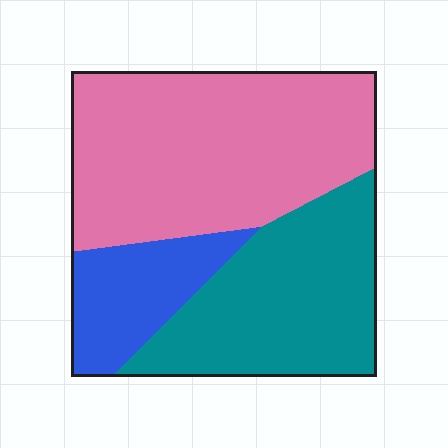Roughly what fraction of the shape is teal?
Teal takes up about one third (1/3) of the shape.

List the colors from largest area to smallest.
From largest to smallest: pink, teal, blue.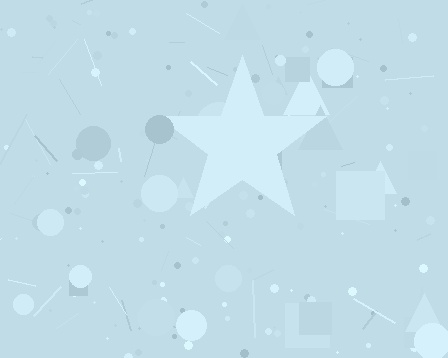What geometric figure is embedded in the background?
A star is embedded in the background.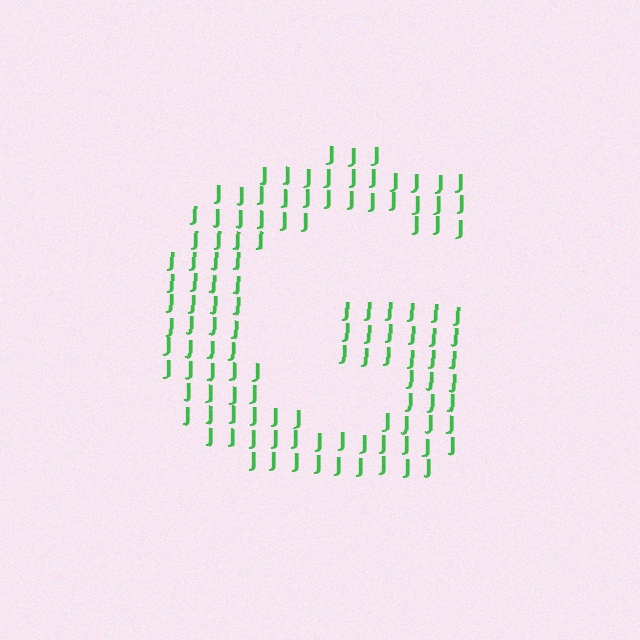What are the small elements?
The small elements are letter J's.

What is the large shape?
The large shape is the letter G.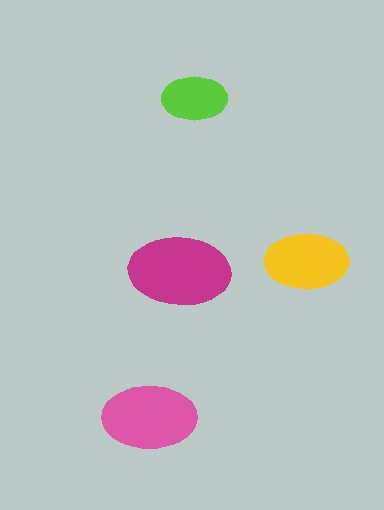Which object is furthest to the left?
The pink ellipse is leftmost.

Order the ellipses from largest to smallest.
the magenta one, the pink one, the yellow one, the lime one.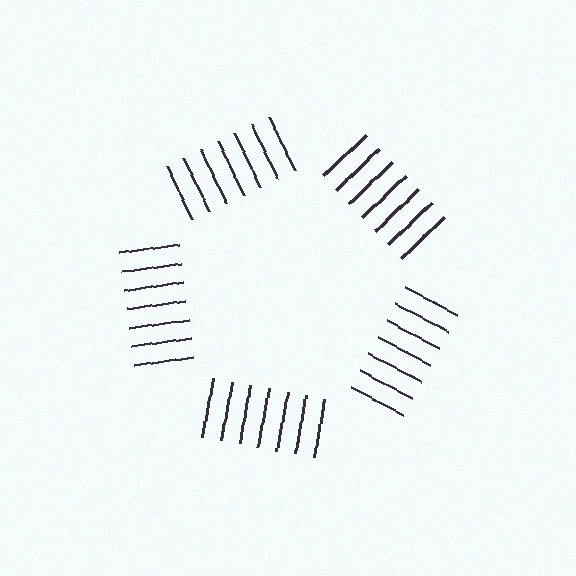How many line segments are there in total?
35 — 7 along each of the 5 edges.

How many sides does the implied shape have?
5 sides — the line-ends trace a pentagon.